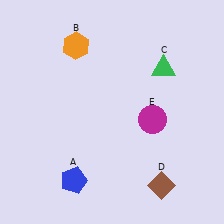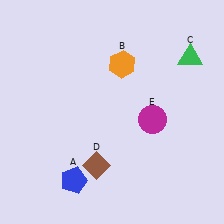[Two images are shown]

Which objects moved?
The objects that moved are: the orange hexagon (B), the green triangle (C), the brown diamond (D).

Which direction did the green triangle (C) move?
The green triangle (C) moved right.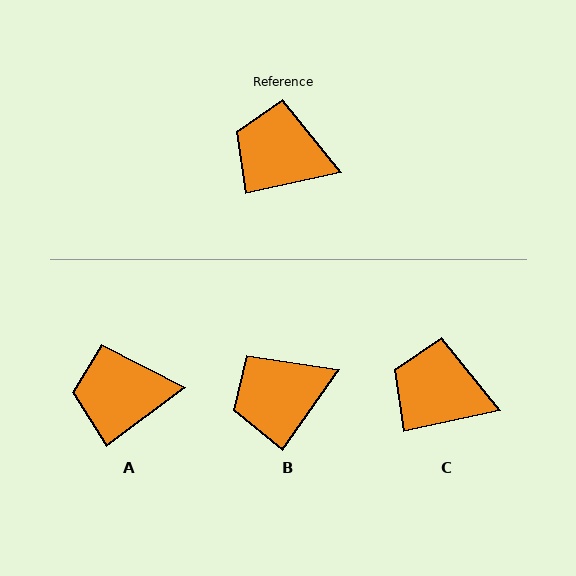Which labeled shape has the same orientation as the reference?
C.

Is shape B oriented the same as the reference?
No, it is off by about 42 degrees.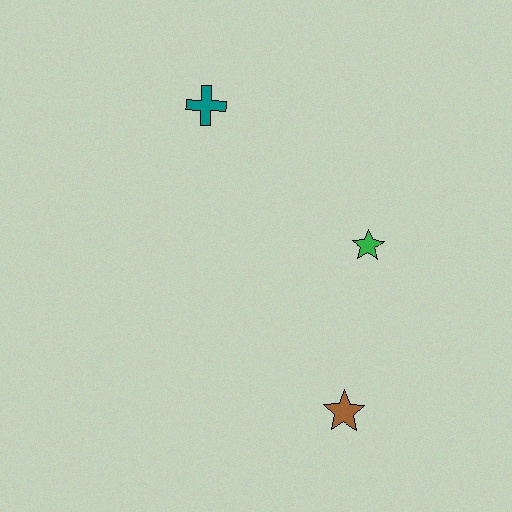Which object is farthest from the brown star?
The teal cross is farthest from the brown star.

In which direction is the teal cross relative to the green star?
The teal cross is to the left of the green star.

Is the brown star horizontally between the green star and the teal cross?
Yes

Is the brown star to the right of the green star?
No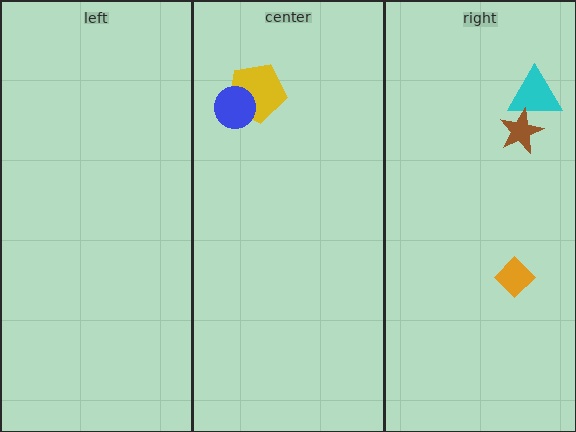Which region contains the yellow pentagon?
The center region.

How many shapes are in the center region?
2.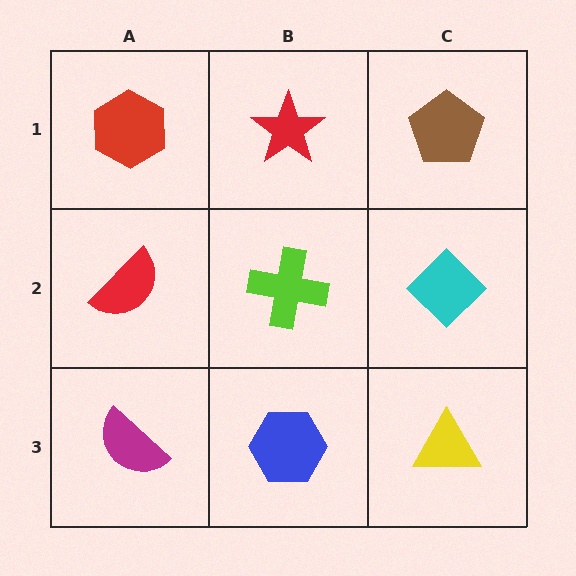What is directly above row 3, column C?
A cyan diamond.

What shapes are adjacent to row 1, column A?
A red semicircle (row 2, column A), a red star (row 1, column B).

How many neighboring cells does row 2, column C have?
3.